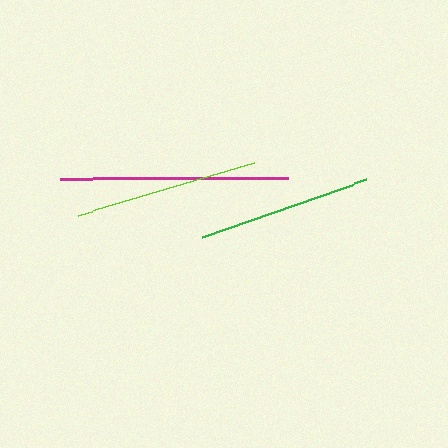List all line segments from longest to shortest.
From longest to shortest: magenta, lime, green.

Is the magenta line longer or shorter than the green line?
The magenta line is longer than the green line.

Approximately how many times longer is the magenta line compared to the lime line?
The magenta line is approximately 1.2 times the length of the lime line.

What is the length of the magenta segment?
The magenta segment is approximately 228 pixels long.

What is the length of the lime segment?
The lime segment is approximately 183 pixels long.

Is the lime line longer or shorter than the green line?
The lime line is longer than the green line.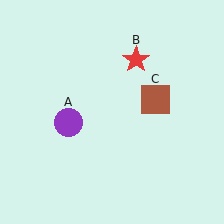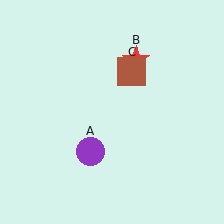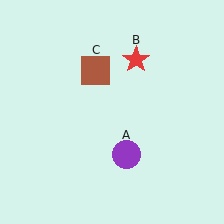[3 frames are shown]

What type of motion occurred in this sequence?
The purple circle (object A), brown square (object C) rotated counterclockwise around the center of the scene.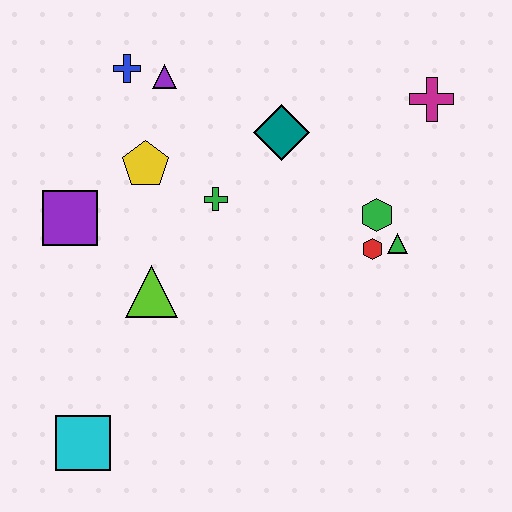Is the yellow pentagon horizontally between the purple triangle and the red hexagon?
No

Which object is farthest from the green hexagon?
The cyan square is farthest from the green hexagon.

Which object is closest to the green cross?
The yellow pentagon is closest to the green cross.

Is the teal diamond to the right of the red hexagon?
No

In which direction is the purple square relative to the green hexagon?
The purple square is to the left of the green hexagon.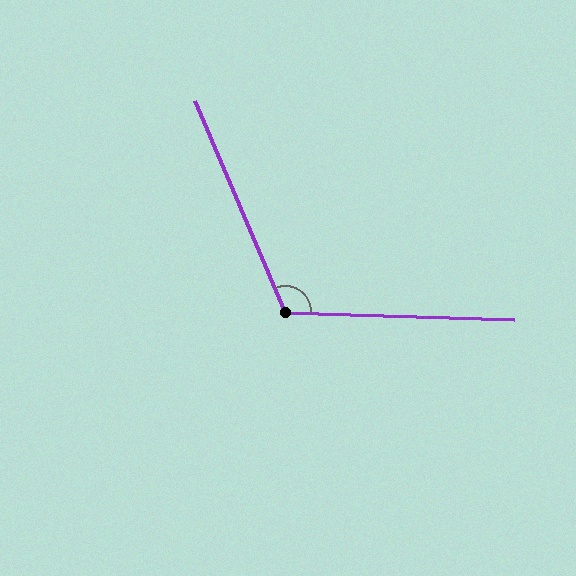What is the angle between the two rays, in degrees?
Approximately 115 degrees.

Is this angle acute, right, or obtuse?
It is obtuse.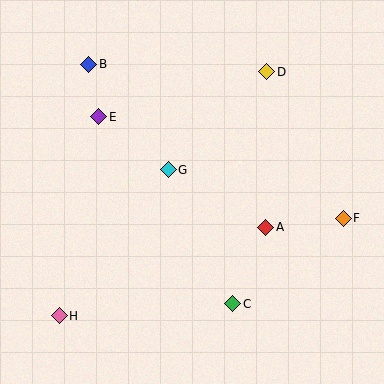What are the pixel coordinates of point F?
Point F is at (343, 218).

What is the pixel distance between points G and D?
The distance between G and D is 139 pixels.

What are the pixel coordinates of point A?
Point A is at (266, 228).